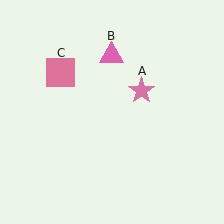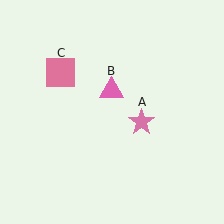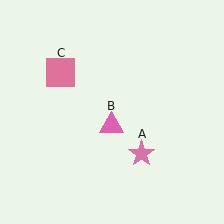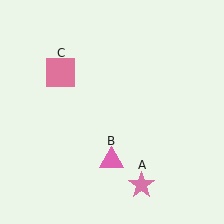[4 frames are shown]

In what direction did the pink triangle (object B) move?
The pink triangle (object B) moved down.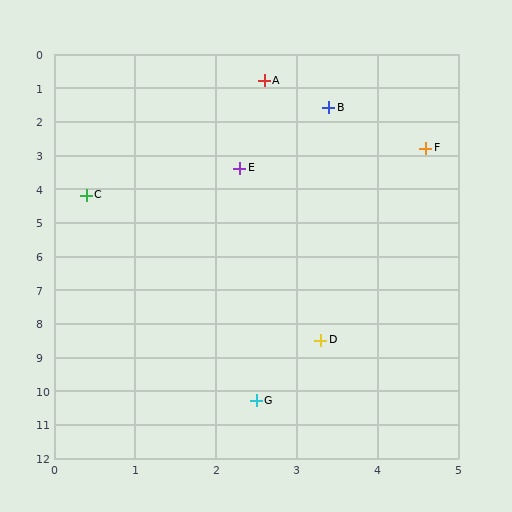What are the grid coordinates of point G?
Point G is at approximately (2.5, 10.3).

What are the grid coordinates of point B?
Point B is at approximately (3.4, 1.6).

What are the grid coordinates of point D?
Point D is at approximately (3.3, 8.5).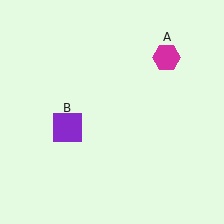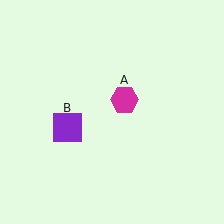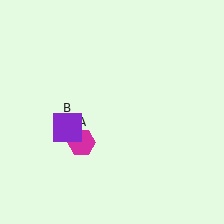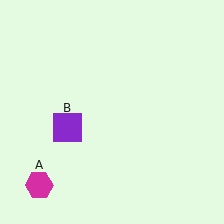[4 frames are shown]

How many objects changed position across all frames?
1 object changed position: magenta hexagon (object A).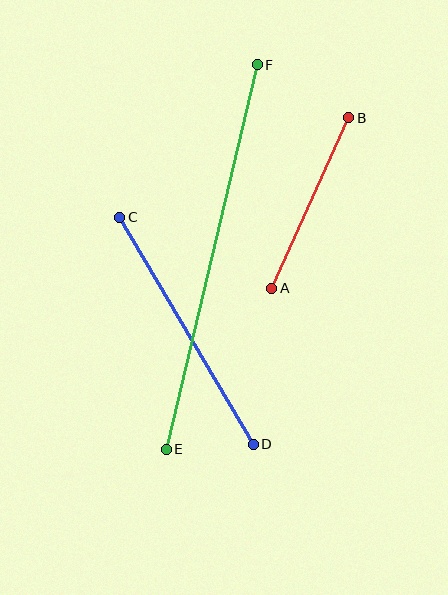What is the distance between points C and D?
The distance is approximately 263 pixels.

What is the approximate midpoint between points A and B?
The midpoint is at approximately (310, 203) pixels.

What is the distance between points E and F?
The distance is approximately 395 pixels.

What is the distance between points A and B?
The distance is approximately 187 pixels.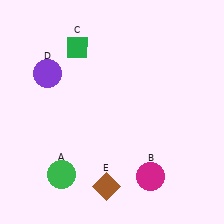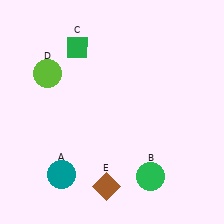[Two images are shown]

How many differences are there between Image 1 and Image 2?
There are 3 differences between the two images.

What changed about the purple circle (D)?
In Image 1, D is purple. In Image 2, it changed to lime.